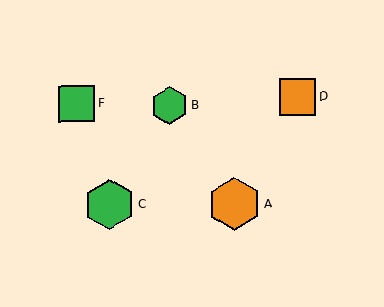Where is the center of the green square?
The center of the green square is at (77, 104).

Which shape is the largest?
The orange hexagon (labeled A) is the largest.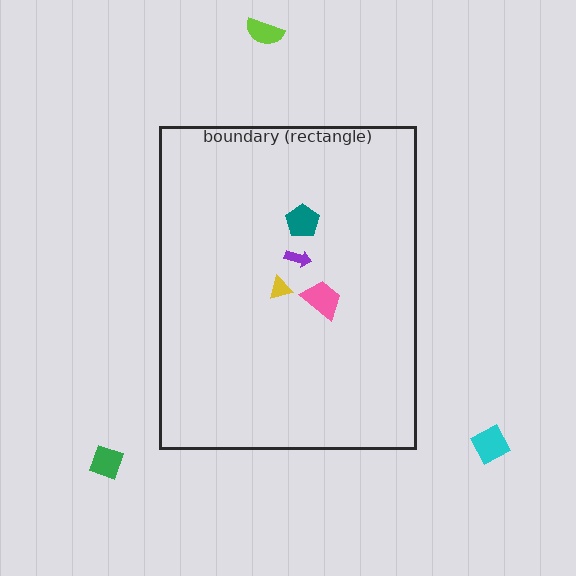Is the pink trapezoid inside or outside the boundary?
Inside.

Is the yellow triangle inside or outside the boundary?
Inside.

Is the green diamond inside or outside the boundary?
Outside.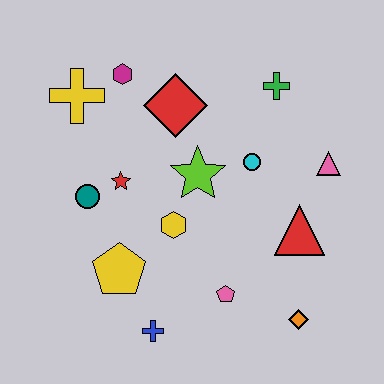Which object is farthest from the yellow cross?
The orange diamond is farthest from the yellow cross.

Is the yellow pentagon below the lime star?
Yes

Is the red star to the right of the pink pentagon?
No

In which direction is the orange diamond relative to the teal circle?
The orange diamond is to the right of the teal circle.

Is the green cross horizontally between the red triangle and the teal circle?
Yes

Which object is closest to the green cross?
The cyan circle is closest to the green cross.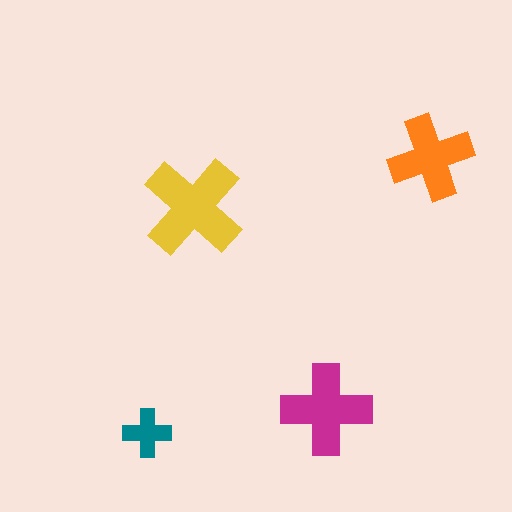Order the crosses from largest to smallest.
the yellow one, the magenta one, the orange one, the teal one.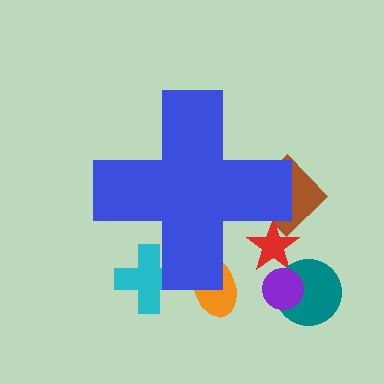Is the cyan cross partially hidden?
Yes, the cyan cross is partially hidden behind the blue cross.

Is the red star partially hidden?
Yes, the red star is partially hidden behind the blue cross.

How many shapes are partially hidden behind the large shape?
4 shapes are partially hidden.